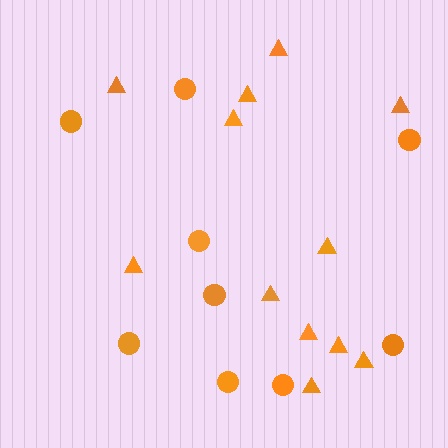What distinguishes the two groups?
There are 2 groups: one group of triangles (12) and one group of circles (9).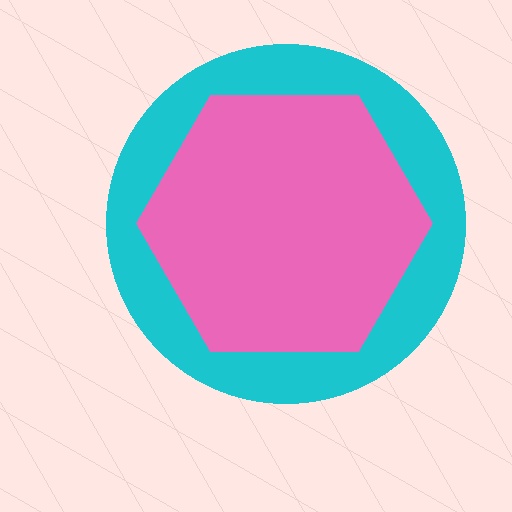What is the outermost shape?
The cyan circle.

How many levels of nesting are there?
2.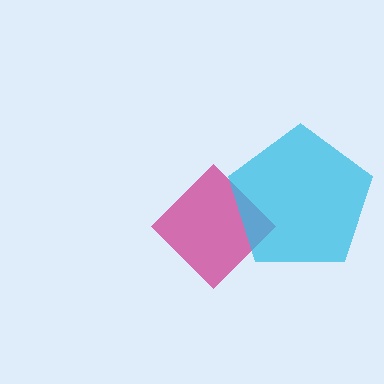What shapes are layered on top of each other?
The layered shapes are: a magenta diamond, a cyan pentagon.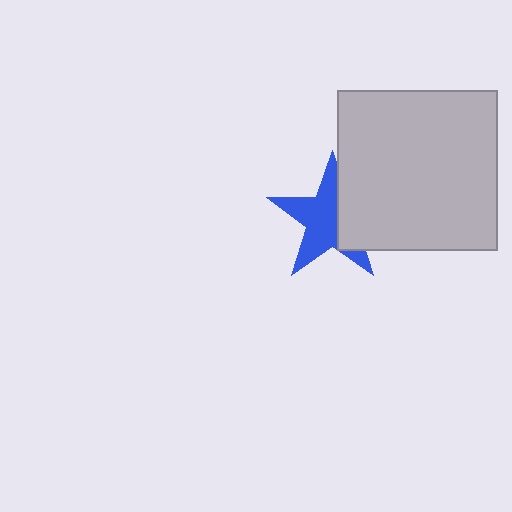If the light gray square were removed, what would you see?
You would see the complete blue star.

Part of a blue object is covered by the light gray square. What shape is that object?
It is a star.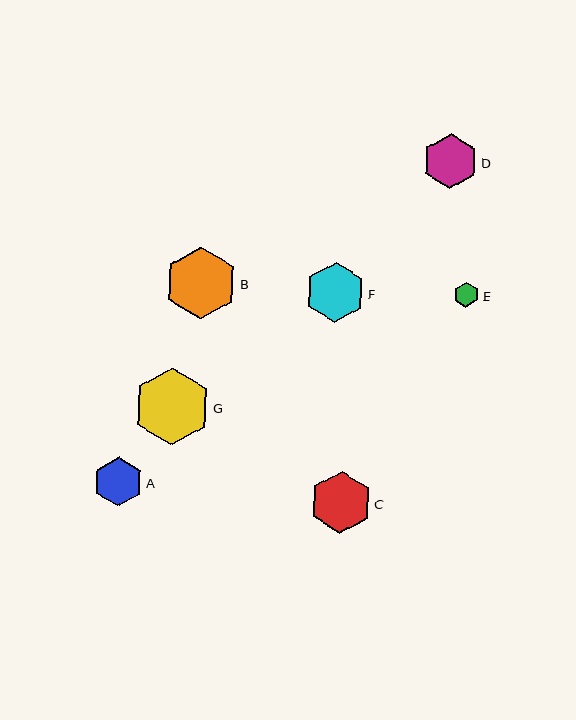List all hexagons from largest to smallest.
From largest to smallest: G, B, C, F, D, A, E.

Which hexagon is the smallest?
Hexagon E is the smallest with a size of approximately 25 pixels.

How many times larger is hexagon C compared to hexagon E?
Hexagon C is approximately 2.5 times the size of hexagon E.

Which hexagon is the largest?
Hexagon G is the largest with a size of approximately 77 pixels.